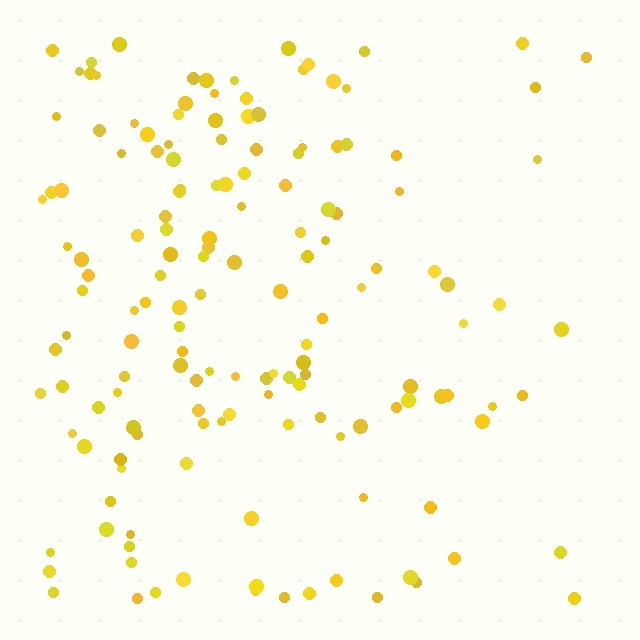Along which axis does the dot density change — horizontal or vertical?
Horizontal.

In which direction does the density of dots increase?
From right to left, with the left side densest.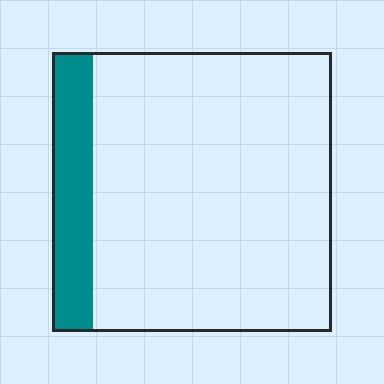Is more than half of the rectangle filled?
No.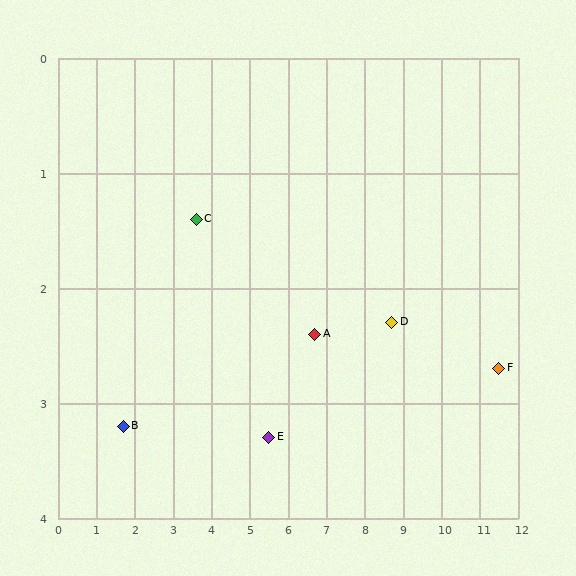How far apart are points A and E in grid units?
Points A and E are about 1.5 grid units apart.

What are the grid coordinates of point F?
Point F is at approximately (11.5, 2.7).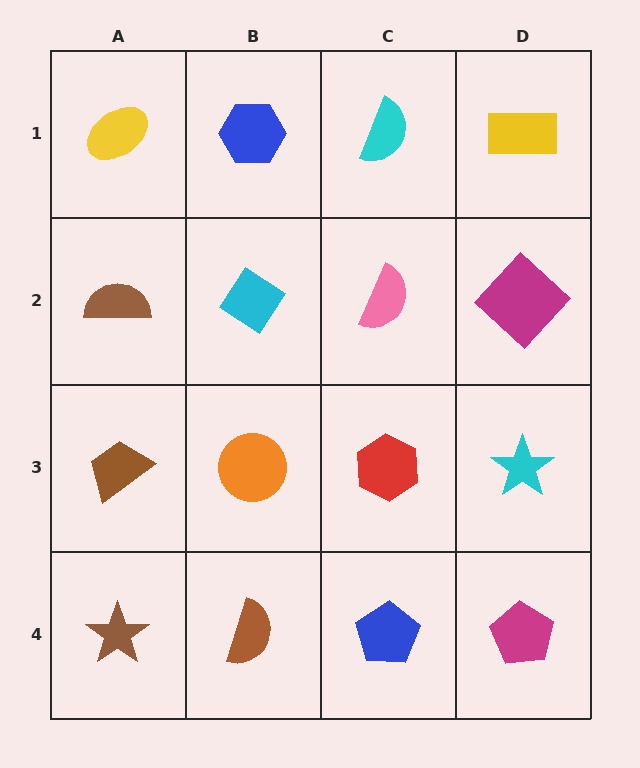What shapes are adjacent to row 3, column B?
A cyan diamond (row 2, column B), a brown semicircle (row 4, column B), a brown trapezoid (row 3, column A), a red hexagon (row 3, column C).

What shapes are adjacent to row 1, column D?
A magenta diamond (row 2, column D), a cyan semicircle (row 1, column C).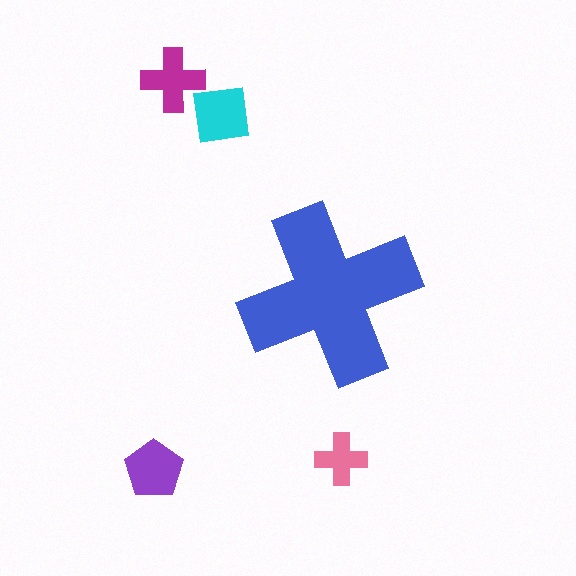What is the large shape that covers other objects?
A blue cross.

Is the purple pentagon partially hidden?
No, the purple pentagon is fully visible.